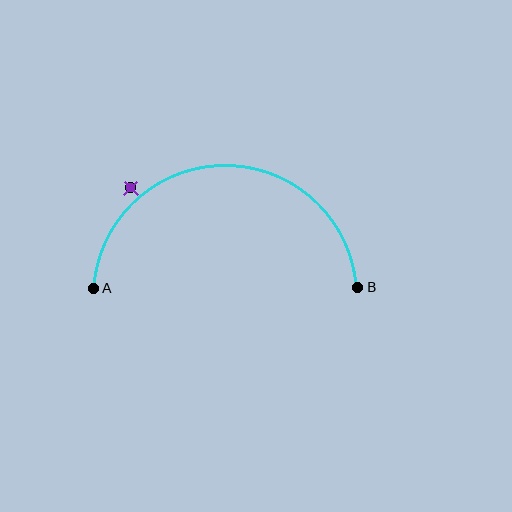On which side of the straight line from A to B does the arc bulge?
The arc bulges above the straight line connecting A and B.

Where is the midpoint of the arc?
The arc midpoint is the point on the curve farthest from the straight line joining A and B. It sits above that line.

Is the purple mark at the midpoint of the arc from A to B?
No — the purple mark does not lie on the arc at all. It sits slightly outside the curve.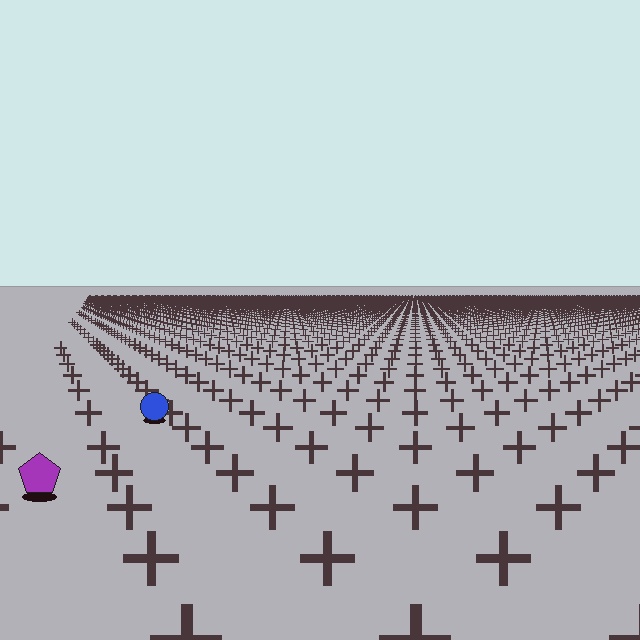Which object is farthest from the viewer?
The blue circle is farthest from the viewer. It appears smaller and the ground texture around it is denser.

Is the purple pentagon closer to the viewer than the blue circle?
Yes. The purple pentagon is closer — you can tell from the texture gradient: the ground texture is coarser near it.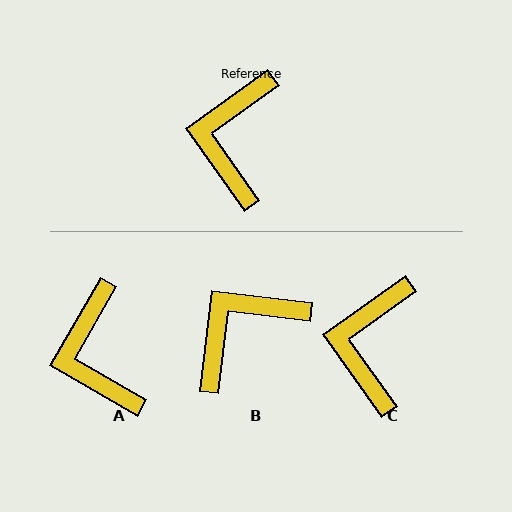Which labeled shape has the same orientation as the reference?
C.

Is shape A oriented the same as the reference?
No, it is off by about 24 degrees.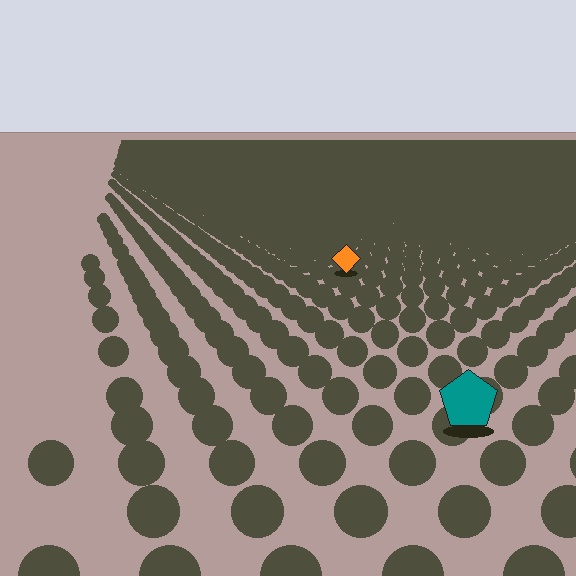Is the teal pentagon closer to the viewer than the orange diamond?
Yes. The teal pentagon is closer — you can tell from the texture gradient: the ground texture is coarser near it.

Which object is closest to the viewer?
The teal pentagon is closest. The texture marks near it are larger and more spread out.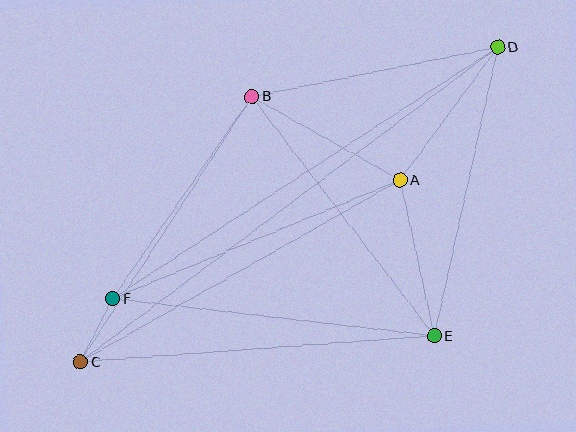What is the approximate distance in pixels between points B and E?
The distance between B and E is approximately 301 pixels.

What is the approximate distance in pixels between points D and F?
The distance between D and F is approximately 460 pixels.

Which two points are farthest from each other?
Points C and D are farthest from each other.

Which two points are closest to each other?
Points C and F are closest to each other.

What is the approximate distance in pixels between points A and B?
The distance between A and B is approximately 170 pixels.